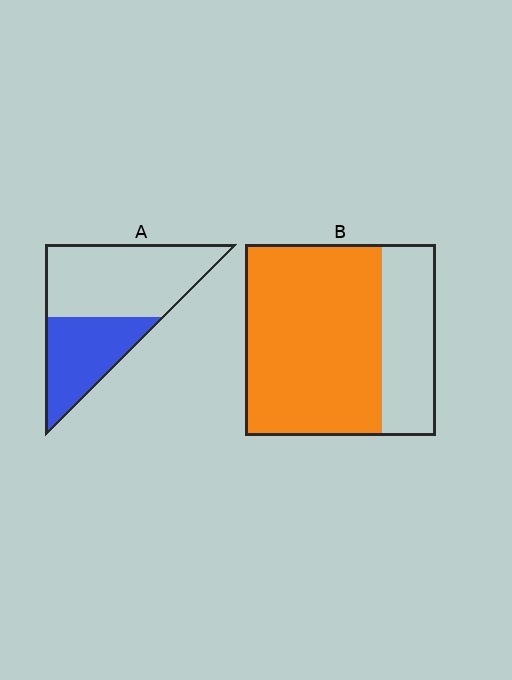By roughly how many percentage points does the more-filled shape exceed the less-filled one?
By roughly 35 percentage points (B over A).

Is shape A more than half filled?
No.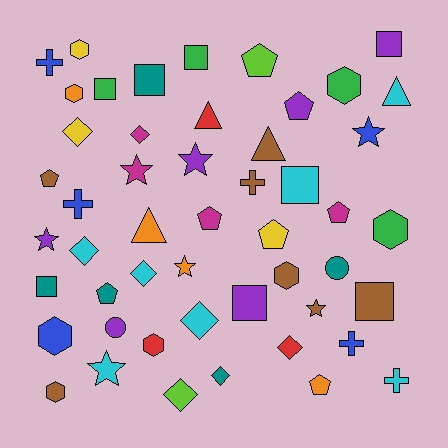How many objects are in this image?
There are 50 objects.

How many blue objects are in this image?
There are 5 blue objects.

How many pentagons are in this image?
There are 8 pentagons.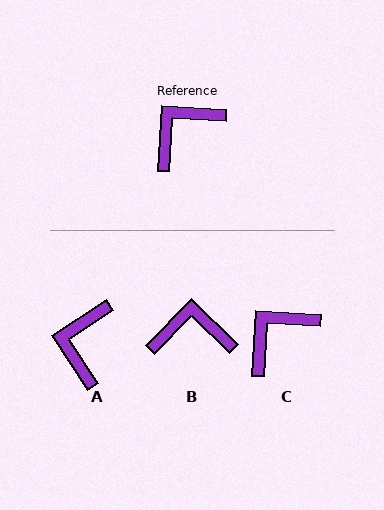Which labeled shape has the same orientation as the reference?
C.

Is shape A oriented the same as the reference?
No, it is off by about 37 degrees.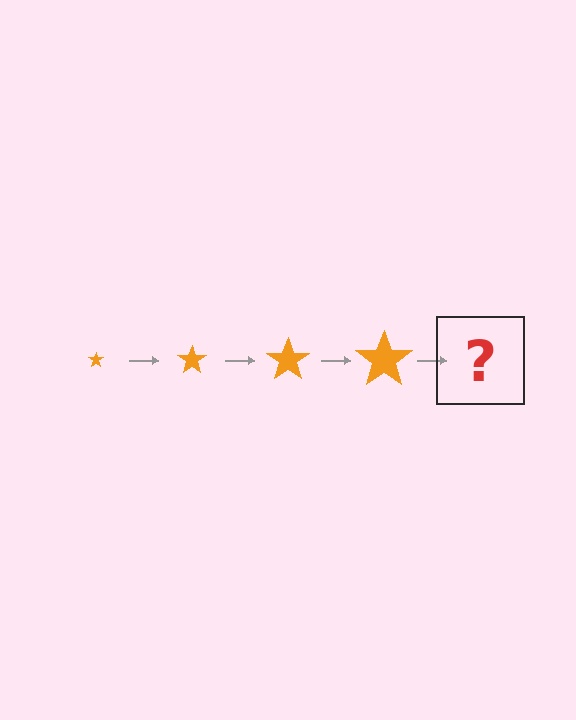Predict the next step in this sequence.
The next step is an orange star, larger than the previous one.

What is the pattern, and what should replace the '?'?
The pattern is that the star gets progressively larger each step. The '?' should be an orange star, larger than the previous one.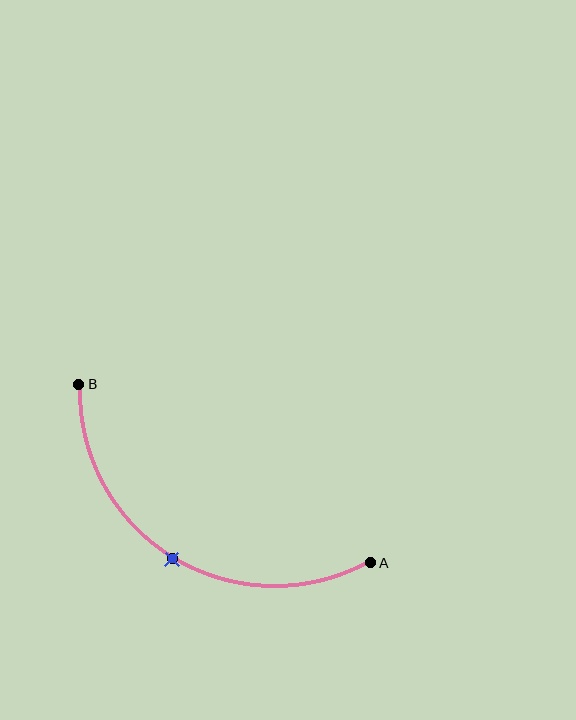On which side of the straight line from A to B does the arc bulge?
The arc bulges below the straight line connecting A and B.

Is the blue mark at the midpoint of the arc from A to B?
Yes. The blue mark lies on the arc at equal arc-length from both A and B — it is the arc midpoint.